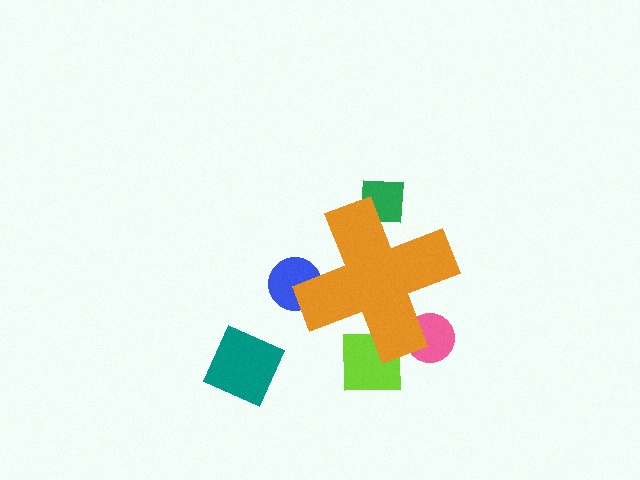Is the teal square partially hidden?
No, the teal square is fully visible.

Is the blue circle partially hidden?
Yes, the blue circle is partially hidden behind the orange cross.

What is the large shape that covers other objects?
An orange cross.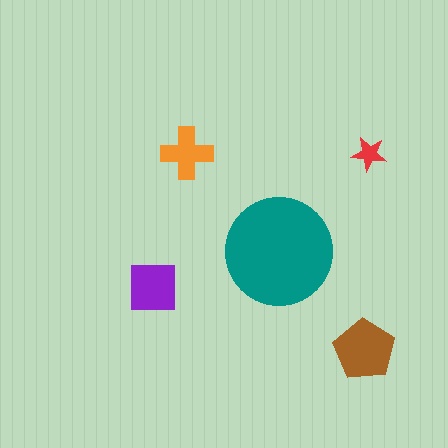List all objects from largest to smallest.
The teal circle, the brown pentagon, the purple square, the orange cross, the red star.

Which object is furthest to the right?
The red star is rightmost.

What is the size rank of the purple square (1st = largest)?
3rd.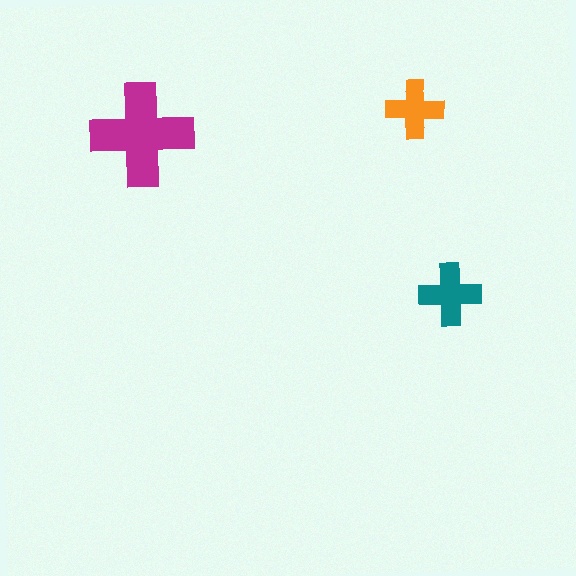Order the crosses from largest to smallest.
the magenta one, the teal one, the orange one.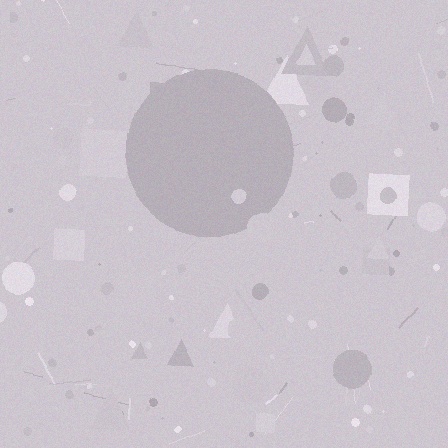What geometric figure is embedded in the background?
A circle is embedded in the background.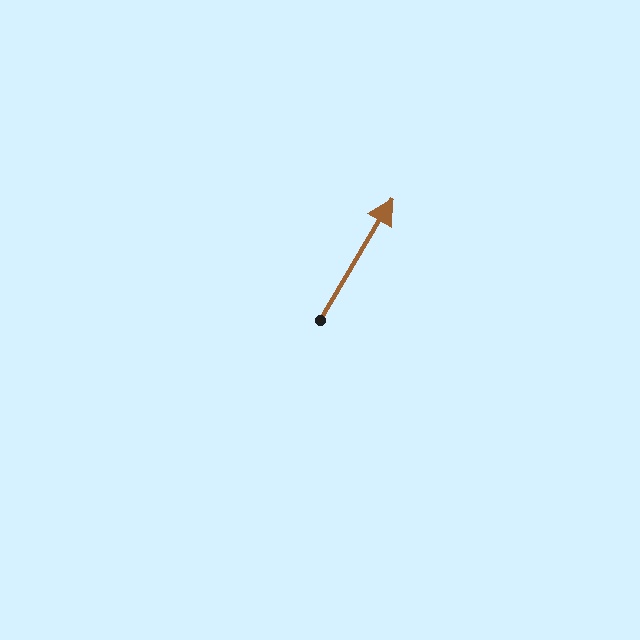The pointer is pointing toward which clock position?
Roughly 1 o'clock.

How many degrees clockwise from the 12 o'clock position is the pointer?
Approximately 31 degrees.